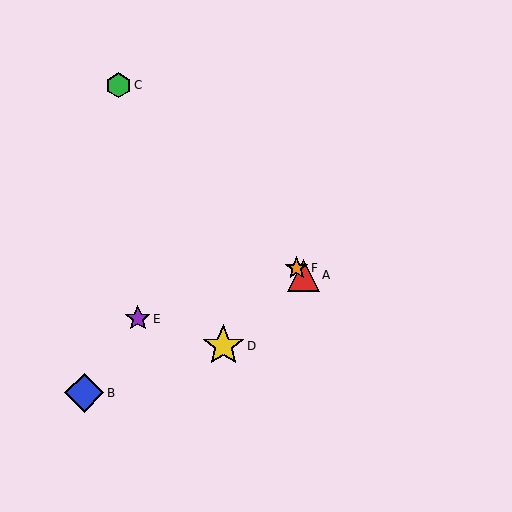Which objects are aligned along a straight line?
Objects A, C, F are aligned along a straight line.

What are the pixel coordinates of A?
Object A is at (303, 275).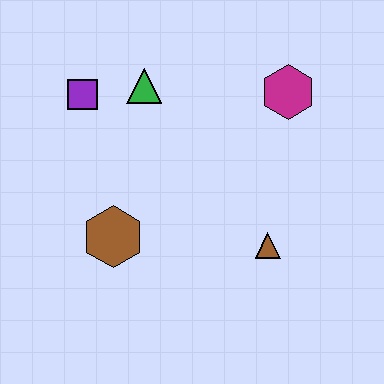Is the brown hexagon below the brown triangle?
No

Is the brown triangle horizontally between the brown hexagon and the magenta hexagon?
Yes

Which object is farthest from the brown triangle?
The purple square is farthest from the brown triangle.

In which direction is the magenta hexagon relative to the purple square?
The magenta hexagon is to the right of the purple square.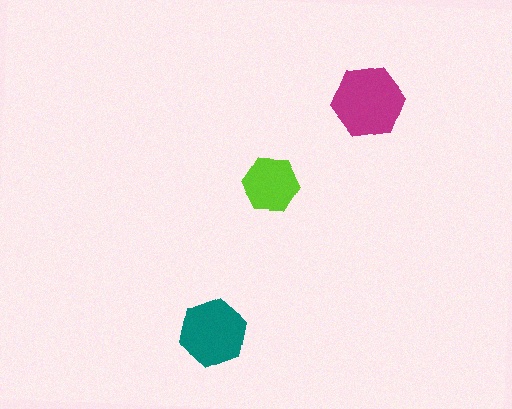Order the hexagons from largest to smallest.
the magenta one, the teal one, the lime one.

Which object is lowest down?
The teal hexagon is bottommost.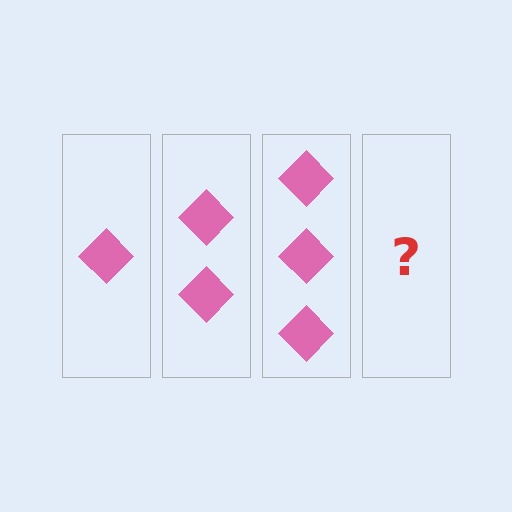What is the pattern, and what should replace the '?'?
The pattern is that each step adds one more diamond. The '?' should be 4 diamonds.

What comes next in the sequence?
The next element should be 4 diamonds.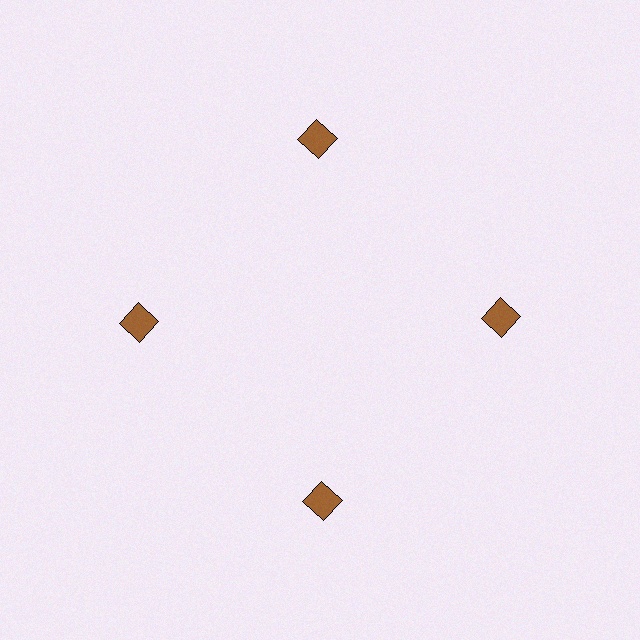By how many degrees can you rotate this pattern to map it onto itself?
The pattern maps onto itself every 90 degrees of rotation.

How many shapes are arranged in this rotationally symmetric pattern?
There are 4 shapes, arranged in 4 groups of 1.